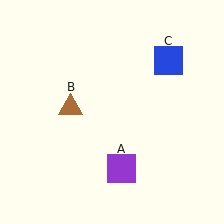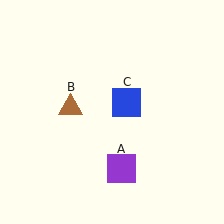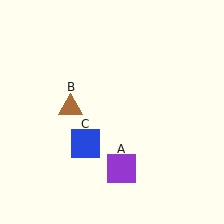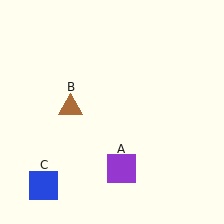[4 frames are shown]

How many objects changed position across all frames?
1 object changed position: blue square (object C).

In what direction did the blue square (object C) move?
The blue square (object C) moved down and to the left.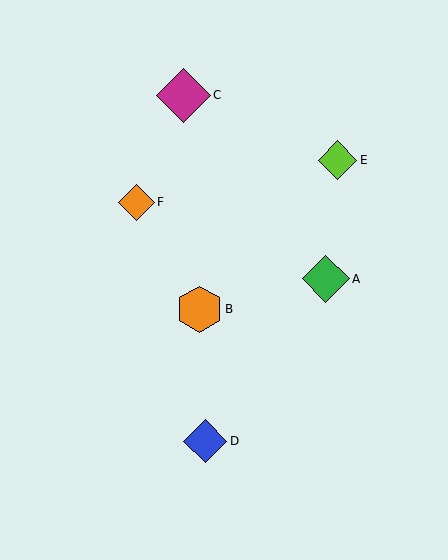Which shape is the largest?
The magenta diamond (labeled C) is the largest.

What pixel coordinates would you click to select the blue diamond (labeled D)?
Click at (205, 441) to select the blue diamond D.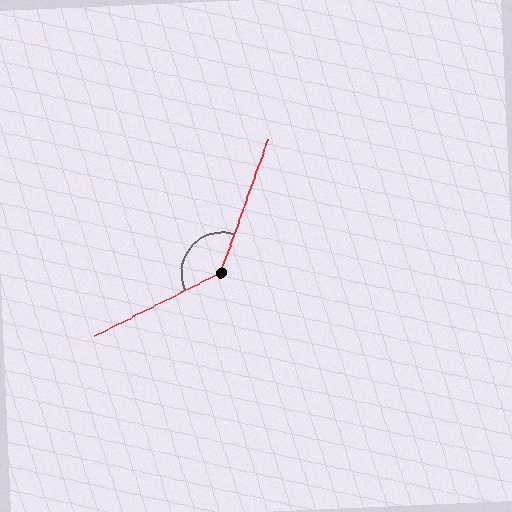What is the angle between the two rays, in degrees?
Approximately 136 degrees.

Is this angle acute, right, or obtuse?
It is obtuse.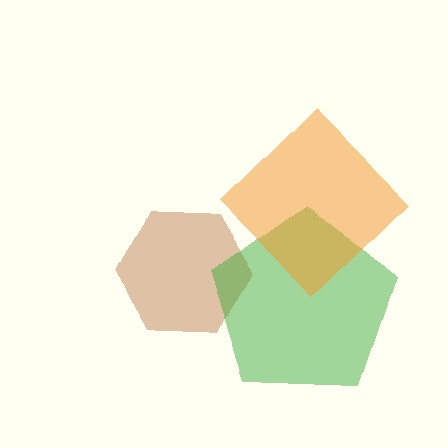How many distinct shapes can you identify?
There are 3 distinct shapes: a brown hexagon, a green pentagon, an orange diamond.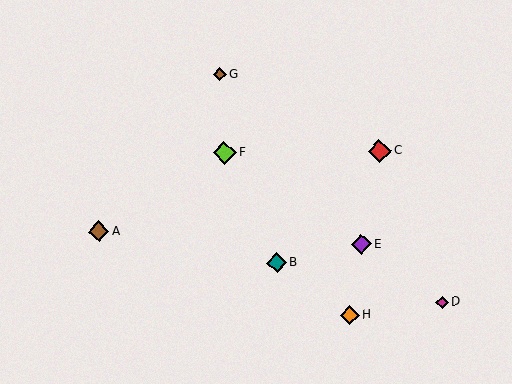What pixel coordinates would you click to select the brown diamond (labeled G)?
Click at (220, 74) to select the brown diamond G.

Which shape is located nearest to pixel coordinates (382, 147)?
The red diamond (labeled C) at (380, 151) is nearest to that location.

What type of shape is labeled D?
Shape D is a magenta diamond.